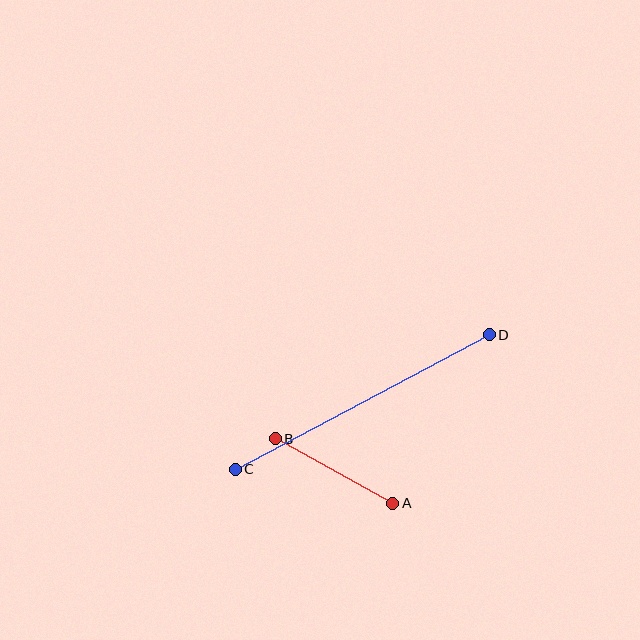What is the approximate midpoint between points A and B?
The midpoint is at approximately (334, 471) pixels.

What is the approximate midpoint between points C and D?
The midpoint is at approximately (362, 402) pixels.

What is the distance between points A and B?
The distance is approximately 134 pixels.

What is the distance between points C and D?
The distance is approximately 287 pixels.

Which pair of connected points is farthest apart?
Points C and D are farthest apart.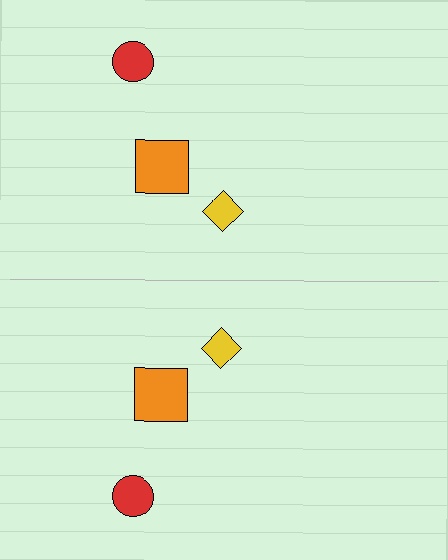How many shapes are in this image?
There are 6 shapes in this image.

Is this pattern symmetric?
Yes, this pattern has bilateral (reflection) symmetry.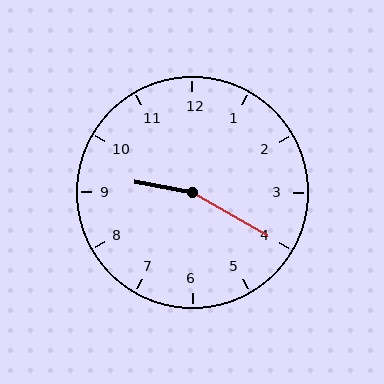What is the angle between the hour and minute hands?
Approximately 160 degrees.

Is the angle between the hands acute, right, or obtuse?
It is obtuse.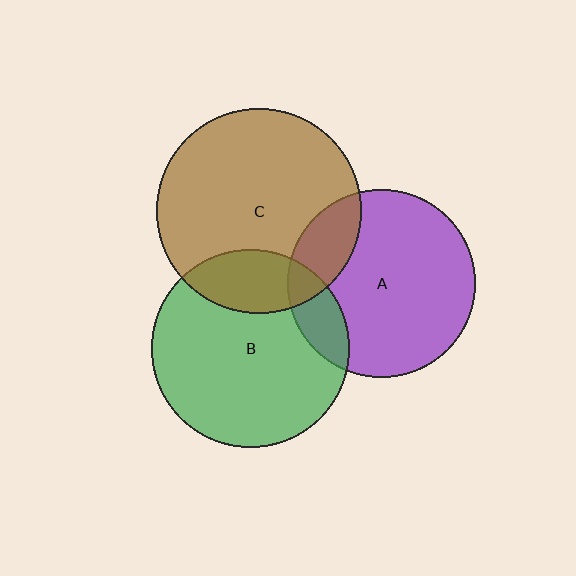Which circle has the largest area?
Circle C (brown).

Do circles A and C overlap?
Yes.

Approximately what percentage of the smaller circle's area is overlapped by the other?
Approximately 20%.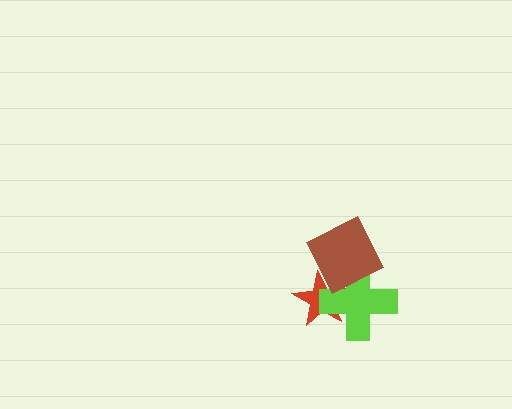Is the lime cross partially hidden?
Yes, it is partially covered by another shape.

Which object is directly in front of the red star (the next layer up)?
The lime cross is directly in front of the red star.